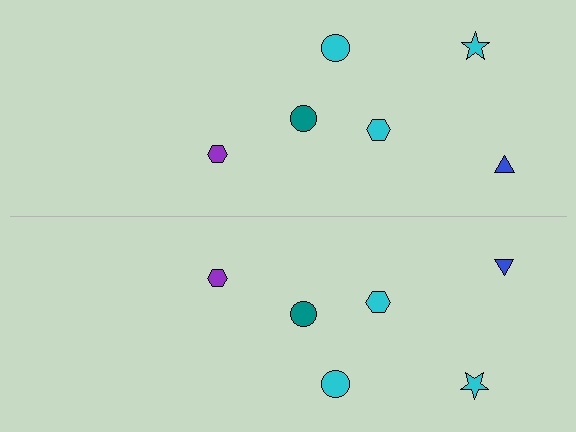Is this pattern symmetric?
Yes, this pattern has bilateral (reflection) symmetry.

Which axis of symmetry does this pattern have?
The pattern has a horizontal axis of symmetry running through the center of the image.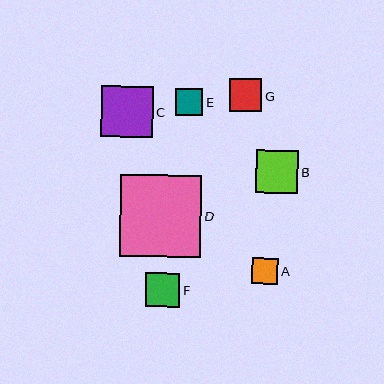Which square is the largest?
Square D is the largest with a size of approximately 82 pixels.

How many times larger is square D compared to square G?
Square D is approximately 2.5 times the size of square G.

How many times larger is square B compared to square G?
Square B is approximately 1.3 times the size of square G.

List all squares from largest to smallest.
From largest to smallest: D, C, B, F, G, E, A.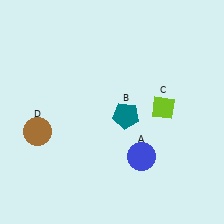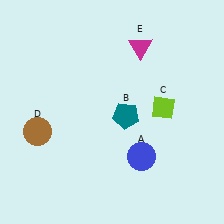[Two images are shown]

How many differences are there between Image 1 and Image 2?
There is 1 difference between the two images.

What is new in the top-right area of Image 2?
A magenta triangle (E) was added in the top-right area of Image 2.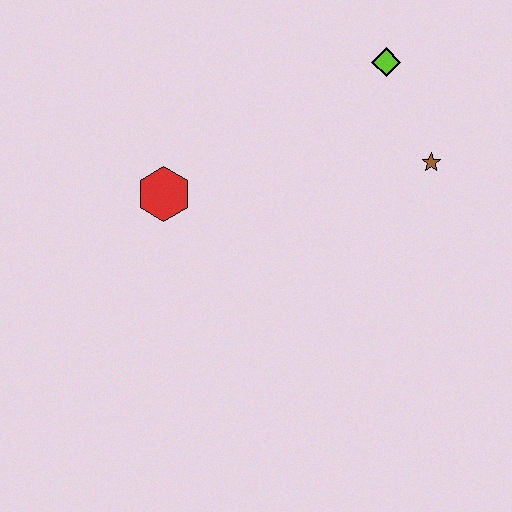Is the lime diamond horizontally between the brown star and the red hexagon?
Yes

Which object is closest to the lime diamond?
The brown star is closest to the lime diamond.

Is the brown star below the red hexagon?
No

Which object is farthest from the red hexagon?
The brown star is farthest from the red hexagon.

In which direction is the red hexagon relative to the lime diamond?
The red hexagon is to the left of the lime diamond.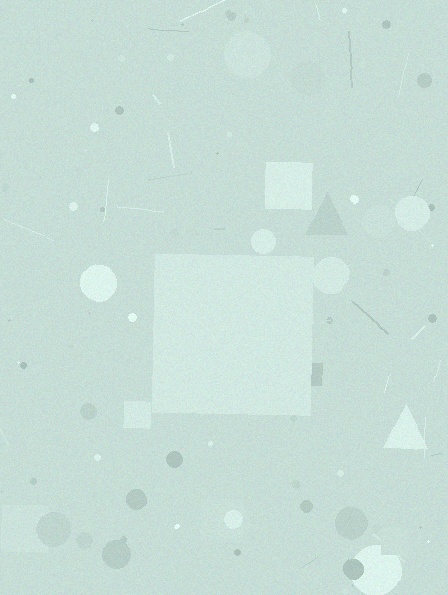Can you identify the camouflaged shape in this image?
The camouflaged shape is a square.